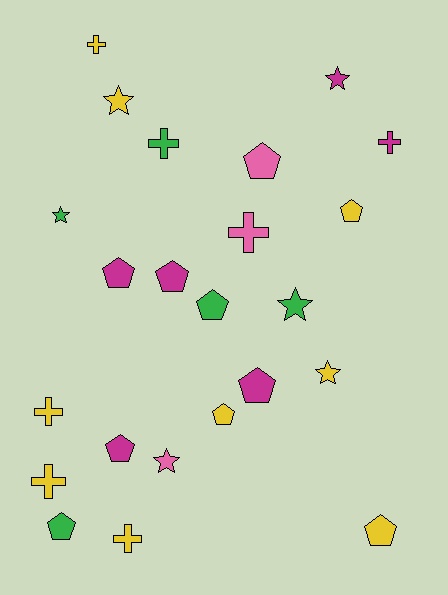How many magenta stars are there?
There is 1 magenta star.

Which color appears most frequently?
Yellow, with 9 objects.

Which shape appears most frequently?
Pentagon, with 10 objects.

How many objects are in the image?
There are 23 objects.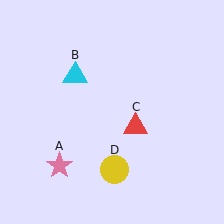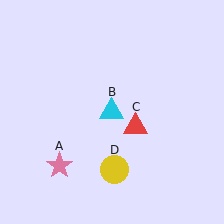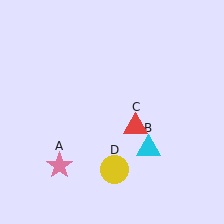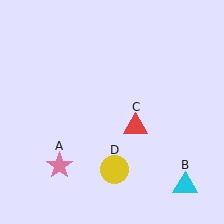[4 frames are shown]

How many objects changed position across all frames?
1 object changed position: cyan triangle (object B).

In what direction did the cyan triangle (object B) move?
The cyan triangle (object B) moved down and to the right.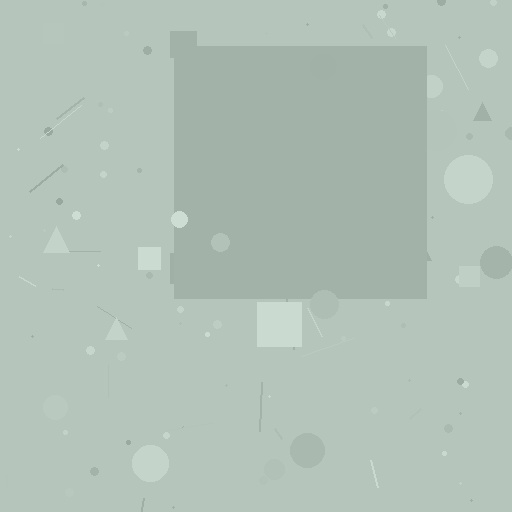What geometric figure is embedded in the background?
A square is embedded in the background.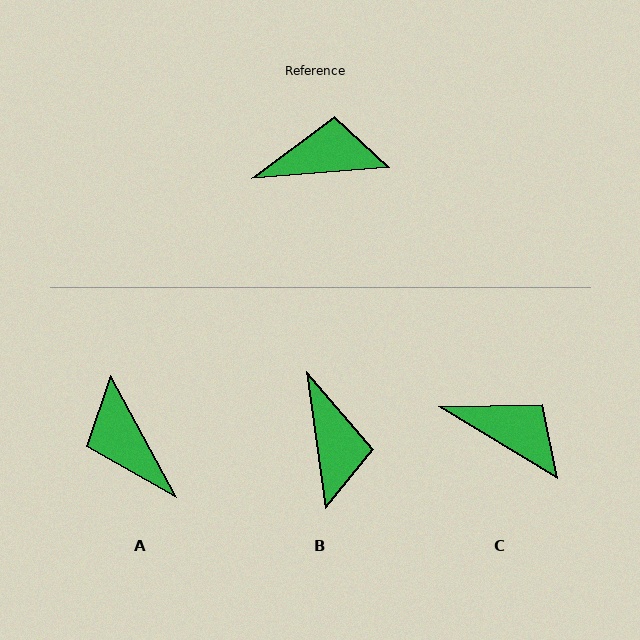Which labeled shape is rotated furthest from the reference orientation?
A, about 114 degrees away.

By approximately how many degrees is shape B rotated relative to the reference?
Approximately 86 degrees clockwise.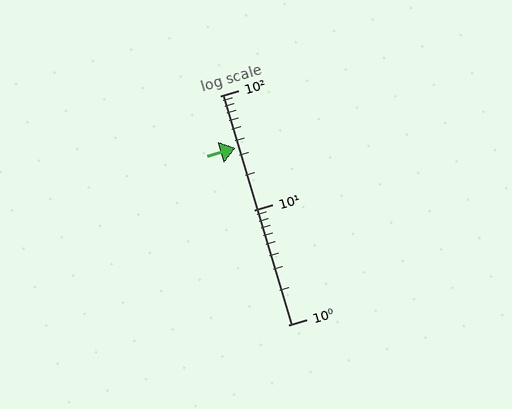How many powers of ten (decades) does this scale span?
The scale spans 2 decades, from 1 to 100.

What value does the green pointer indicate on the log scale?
The pointer indicates approximately 35.